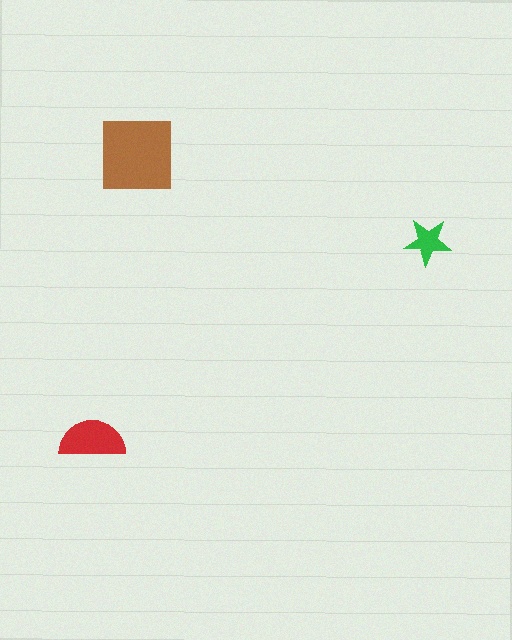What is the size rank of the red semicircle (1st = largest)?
2nd.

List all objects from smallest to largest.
The green star, the red semicircle, the brown square.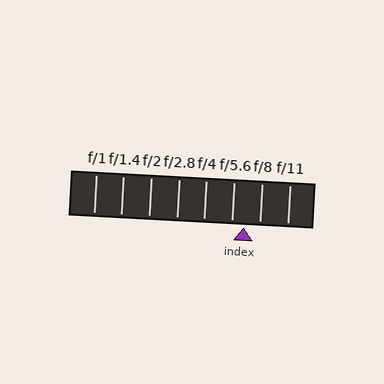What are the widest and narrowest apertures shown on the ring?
The widest aperture shown is f/1 and the narrowest is f/11.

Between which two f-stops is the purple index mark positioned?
The index mark is between f/5.6 and f/8.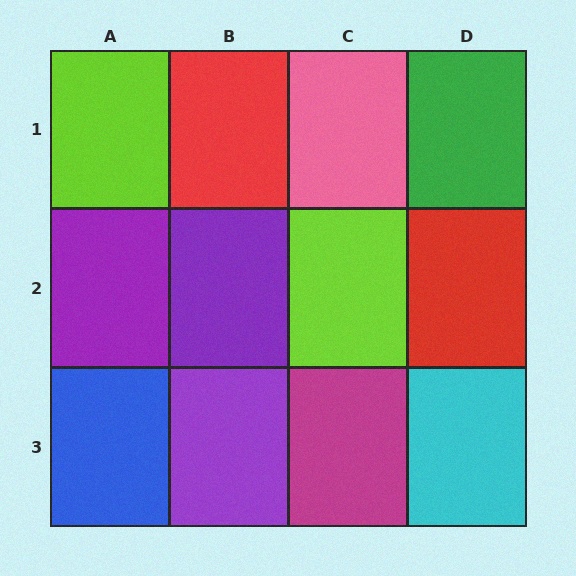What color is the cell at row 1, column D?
Green.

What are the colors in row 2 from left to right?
Purple, purple, lime, red.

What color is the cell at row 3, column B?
Purple.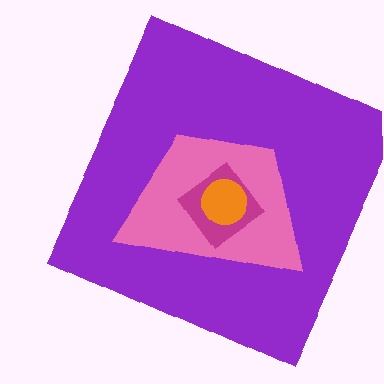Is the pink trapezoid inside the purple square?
Yes.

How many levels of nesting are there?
4.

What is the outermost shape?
The purple square.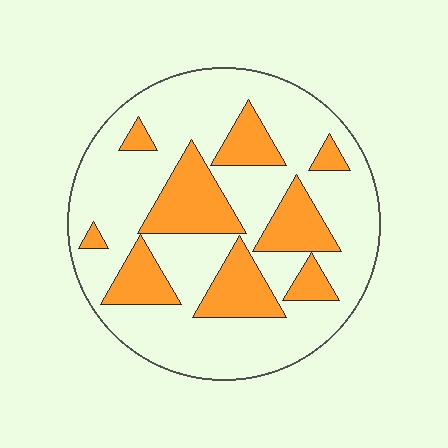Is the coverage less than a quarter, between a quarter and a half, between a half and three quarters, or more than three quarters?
Between a quarter and a half.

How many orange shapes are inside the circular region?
9.